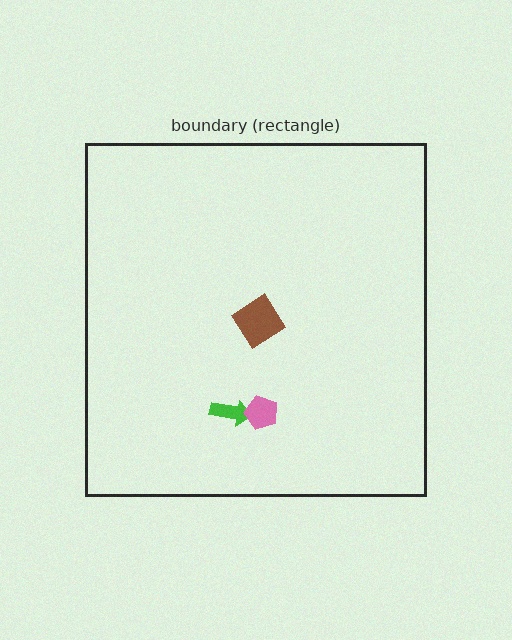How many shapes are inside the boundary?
3 inside, 0 outside.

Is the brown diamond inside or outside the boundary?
Inside.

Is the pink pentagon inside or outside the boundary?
Inside.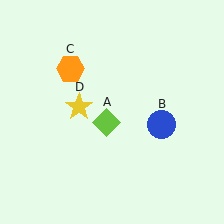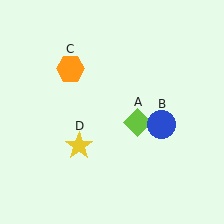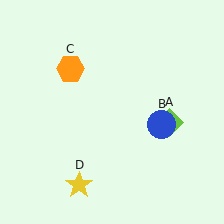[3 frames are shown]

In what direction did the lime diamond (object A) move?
The lime diamond (object A) moved right.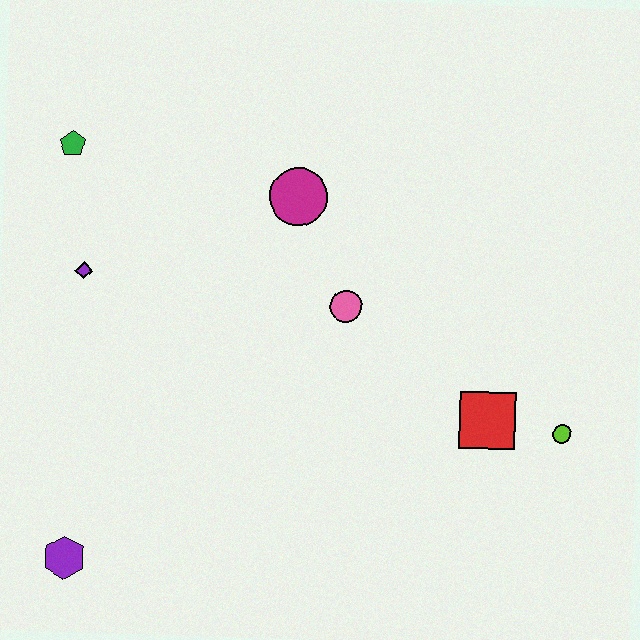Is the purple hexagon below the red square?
Yes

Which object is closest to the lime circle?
The red square is closest to the lime circle.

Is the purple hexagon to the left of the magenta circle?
Yes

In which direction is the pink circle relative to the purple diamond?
The pink circle is to the right of the purple diamond.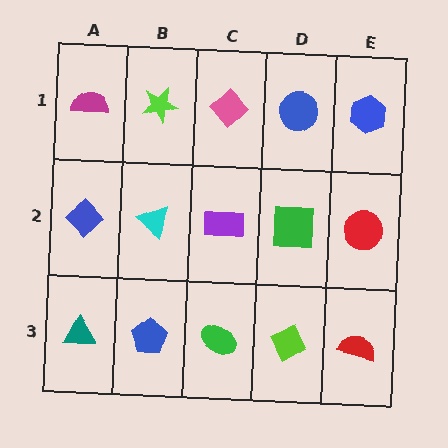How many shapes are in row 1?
5 shapes.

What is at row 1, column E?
A blue hexagon.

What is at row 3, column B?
A blue pentagon.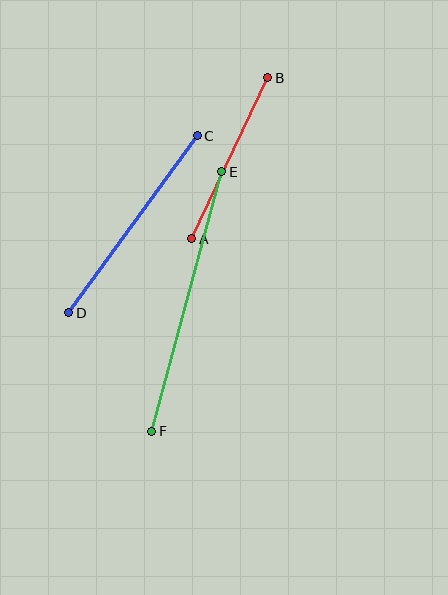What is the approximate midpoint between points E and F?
The midpoint is at approximately (187, 301) pixels.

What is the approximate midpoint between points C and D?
The midpoint is at approximately (133, 224) pixels.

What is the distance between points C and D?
The distance is approximately 219 pixels.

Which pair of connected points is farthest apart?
Points E and F are farthest apart.